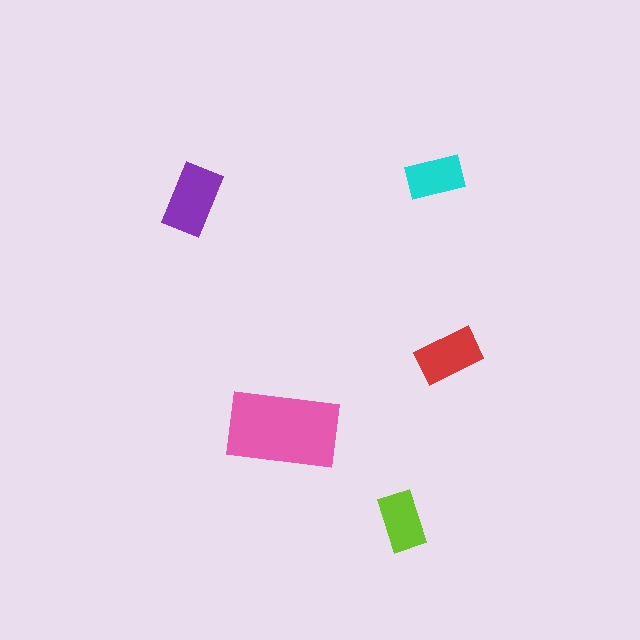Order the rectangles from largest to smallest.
the pink one, the purple one, the red one, the lime one, the cyan one.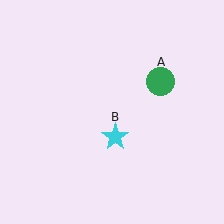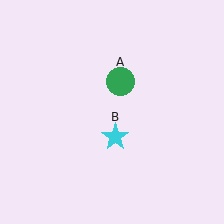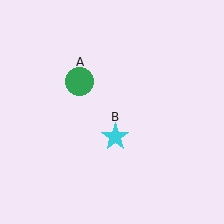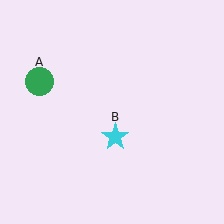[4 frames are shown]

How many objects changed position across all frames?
1 object changed position: green circle (object A).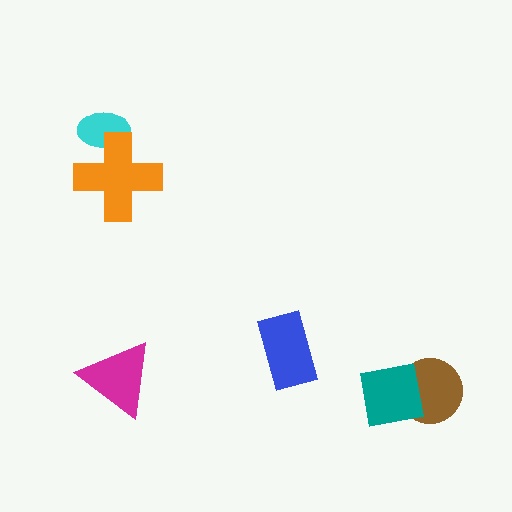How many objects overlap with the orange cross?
1 object overlaps with the orange cross.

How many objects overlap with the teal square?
1 object overlaps with the teal square.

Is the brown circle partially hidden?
Yes, it is partially covered by another shape.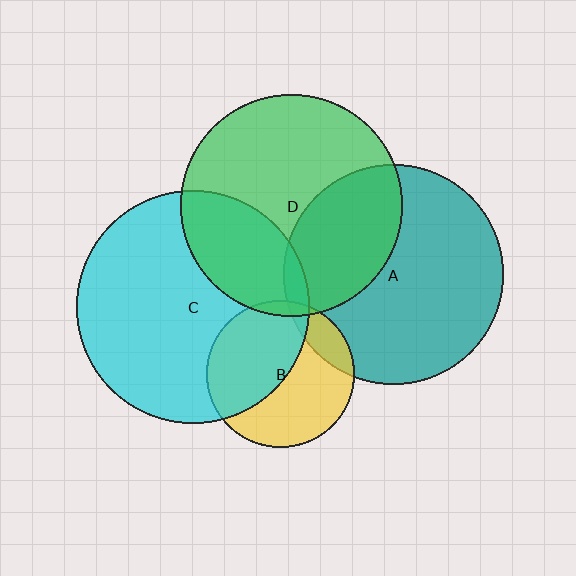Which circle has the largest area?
Circle C (cyan).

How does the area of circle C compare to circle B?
Approximately 2.5 times.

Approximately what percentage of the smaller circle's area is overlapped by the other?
Approximately 5%.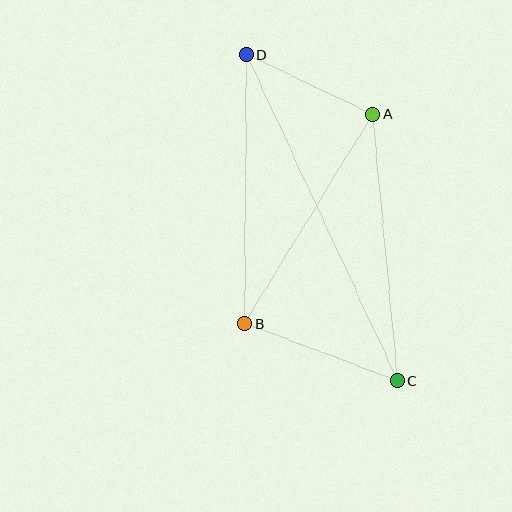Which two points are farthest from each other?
Points C and D are farthest from each other.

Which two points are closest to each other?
Points A and D are closest to each other.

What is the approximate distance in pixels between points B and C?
The distance between B and C is approximately 163 pixels.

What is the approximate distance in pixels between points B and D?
The distance between B and D is approximately 269 pixels.